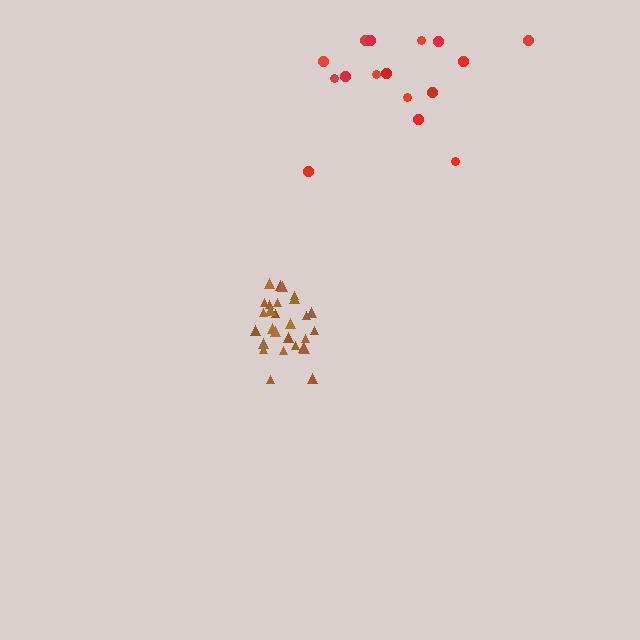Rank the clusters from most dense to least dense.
brown, red.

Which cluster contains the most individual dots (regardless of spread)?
Brown (28).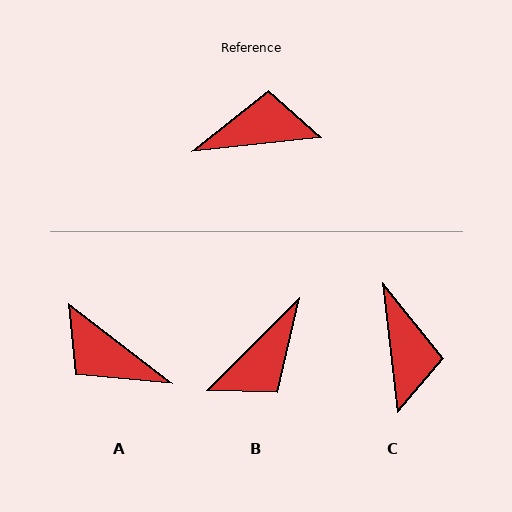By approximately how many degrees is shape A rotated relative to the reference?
Approximately 136 degrees counter-clockwise.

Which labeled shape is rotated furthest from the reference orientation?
B, about 141 degrees away.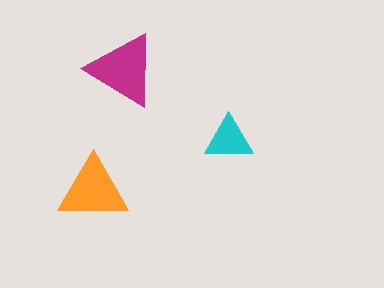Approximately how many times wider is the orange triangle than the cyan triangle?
About 1.5 times wider.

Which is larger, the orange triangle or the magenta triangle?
The magenta one.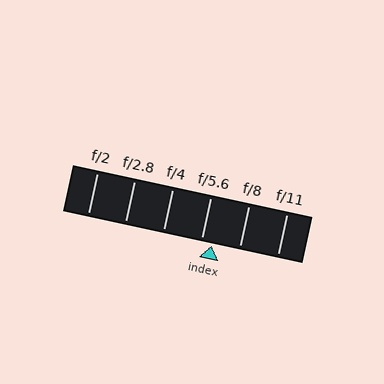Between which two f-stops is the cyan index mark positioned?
The index mark is between f/5.6 and f/8.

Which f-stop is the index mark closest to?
The index mark is closest to f/5.6.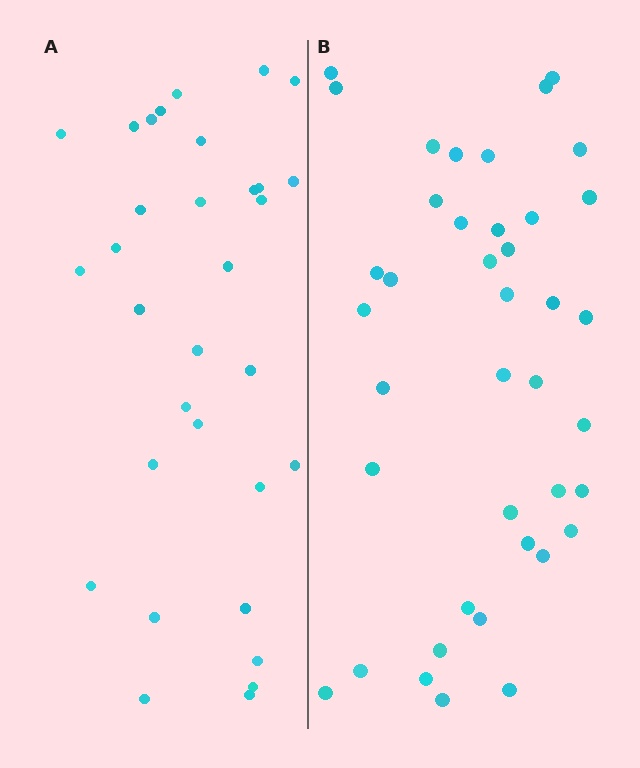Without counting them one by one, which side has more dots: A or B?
Region B (the right region) has more dots.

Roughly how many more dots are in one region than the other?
Region B has roughly 8 or so more dots than region A.